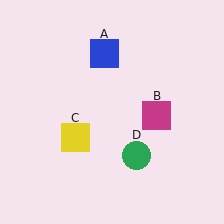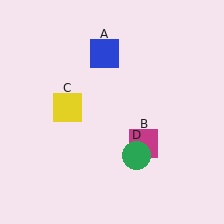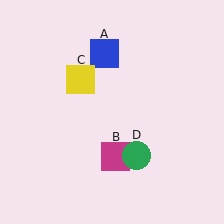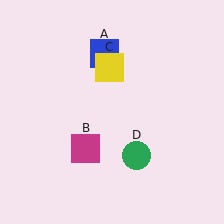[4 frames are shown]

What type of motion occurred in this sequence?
The magenta square (object B), yellow square (object C) rotated clockwise around the center of the scene.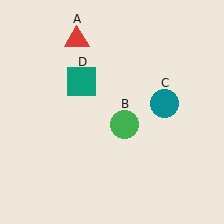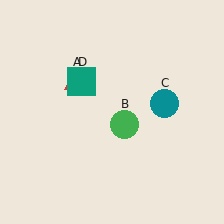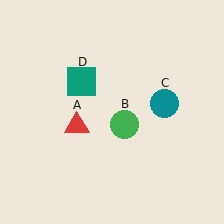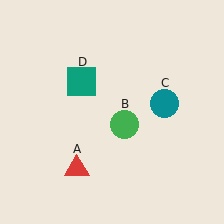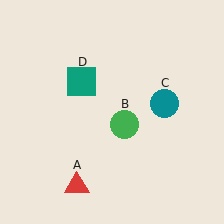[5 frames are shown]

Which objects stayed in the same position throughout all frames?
Green circle (object B) and teal circle (object C) and teal square (object D) remained stationary.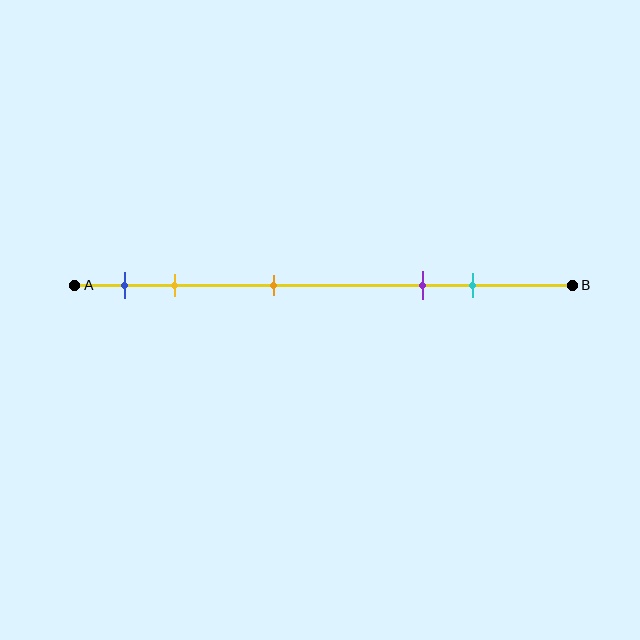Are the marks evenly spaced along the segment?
No, the marks are not evenly spaced.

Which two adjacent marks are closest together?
The blue and yellow marks are the closest adjacent pair.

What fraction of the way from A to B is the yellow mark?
The yellow mark is approximately 20% (0.2) of the way from A to B.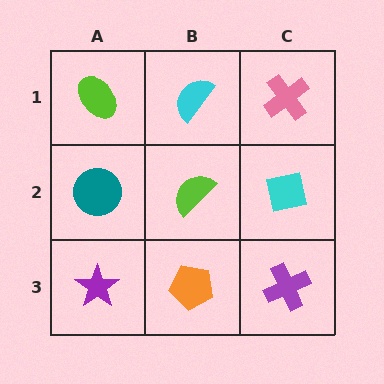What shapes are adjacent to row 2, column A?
A lime ellipse (row 1, column A), a purple star (row 3, column A), a lime semicircle (row 2, column B).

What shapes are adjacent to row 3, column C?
A cyan square (row 2, column C), an orange pentagon (row 3, column B).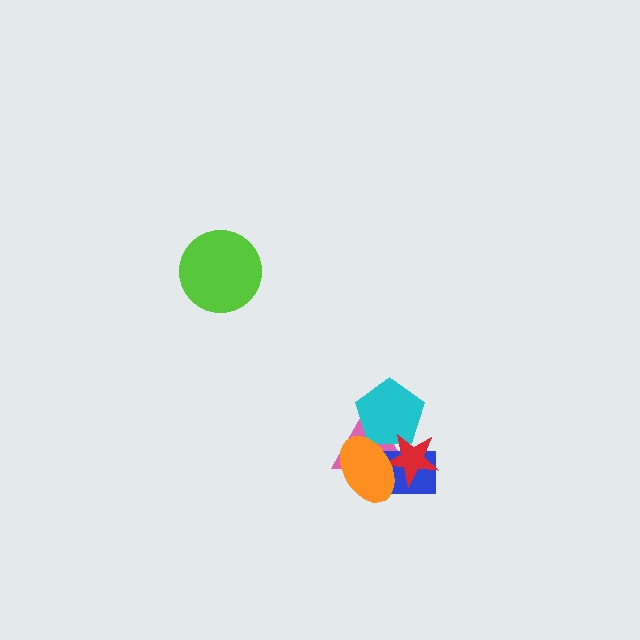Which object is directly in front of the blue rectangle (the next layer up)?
The red star is directly in front of the blue rectangle.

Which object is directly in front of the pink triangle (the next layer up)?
The cyan pentagon is directly in front of the pink triangle.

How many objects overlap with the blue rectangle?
4 objects overlap with the blue rectangle.